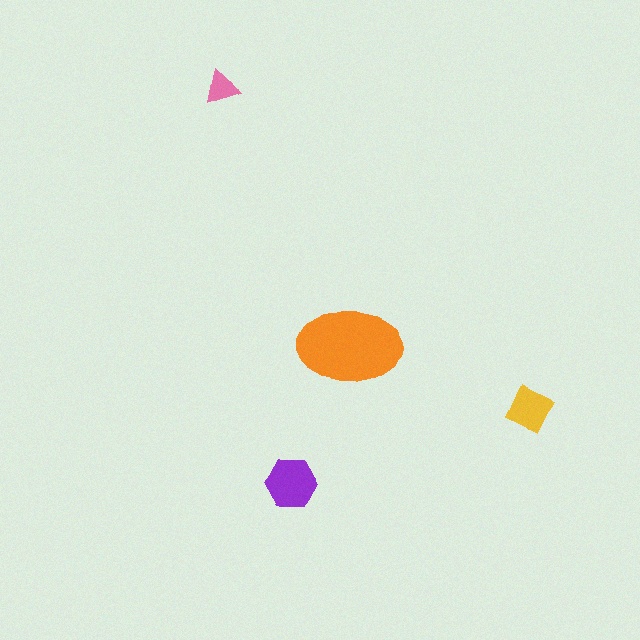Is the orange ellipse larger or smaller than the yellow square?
Larger.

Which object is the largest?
The orange ellipse.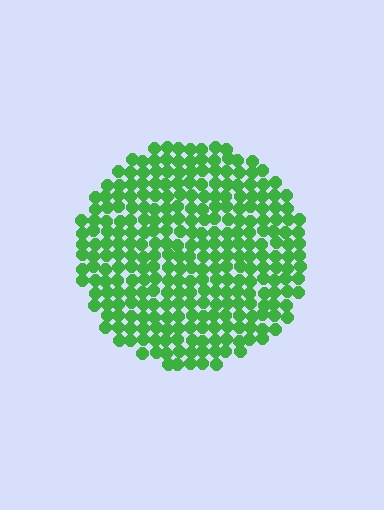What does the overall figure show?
The overall figure shows a circle.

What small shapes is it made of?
It is made of small circles.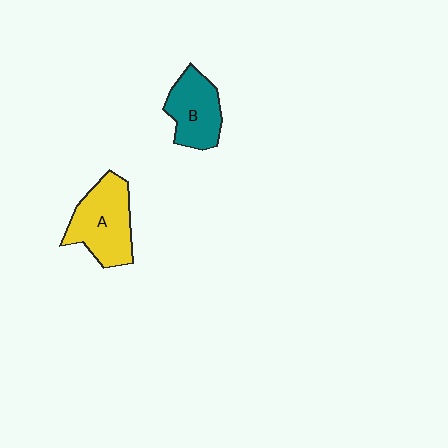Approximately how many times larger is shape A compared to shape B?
Approximately 1.3 times.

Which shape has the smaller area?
Shape B (teal).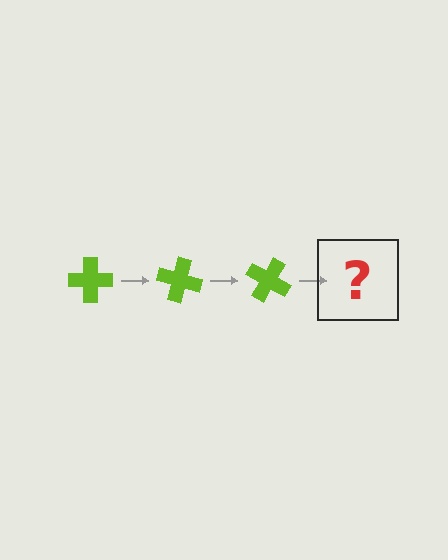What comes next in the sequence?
The next element should be a lime cross rotated 45 degrees.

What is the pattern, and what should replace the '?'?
The pattern is that the cross rotates 15 degrees each step. The '?' should be a lime cross rotated 45 degrees.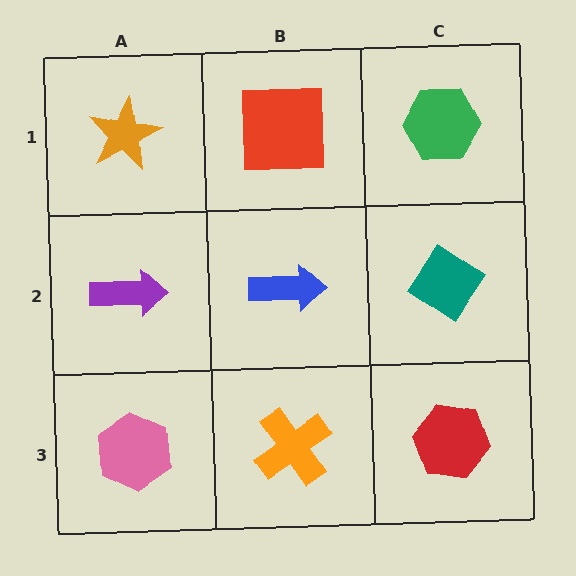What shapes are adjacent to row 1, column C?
A teal diamond (row 2, column C), a red square (row 1, column B).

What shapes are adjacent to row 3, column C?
A teal diamond (row 2, column C), an orange cross (row 3, column B).